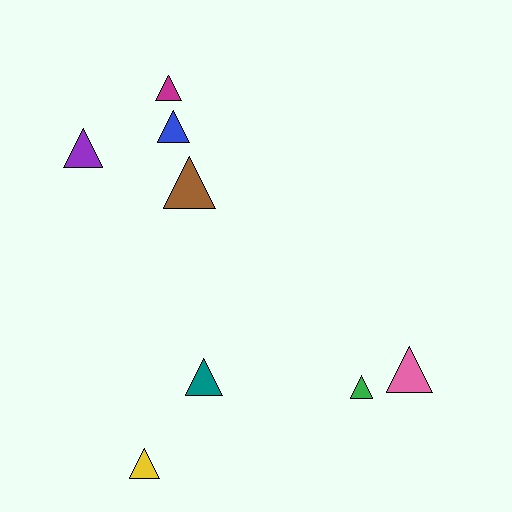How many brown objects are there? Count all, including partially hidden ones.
There is 1 brown object.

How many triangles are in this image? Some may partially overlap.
There are 8 triangles.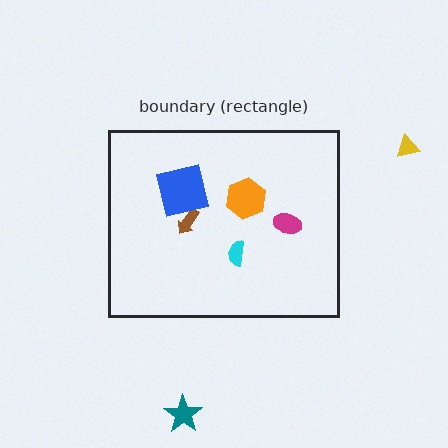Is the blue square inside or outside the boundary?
Inside.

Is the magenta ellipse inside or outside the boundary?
Inside.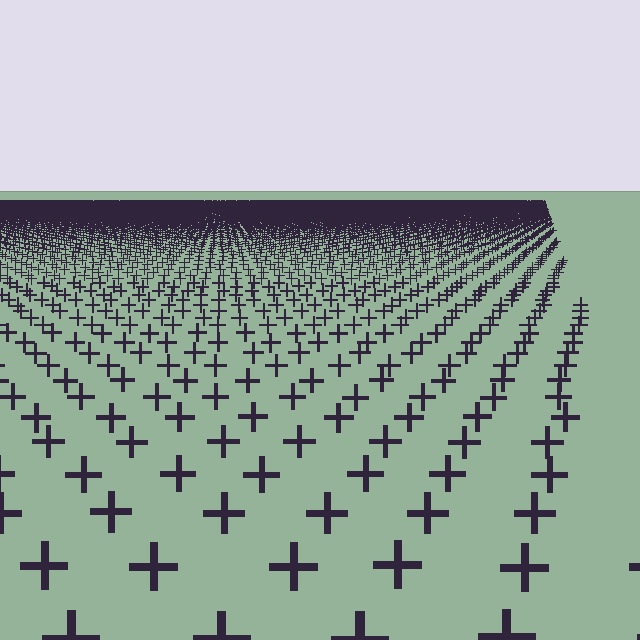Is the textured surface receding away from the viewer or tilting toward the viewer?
The surface is receding away from the viewer. Texture elements get smaller and denser toward the top.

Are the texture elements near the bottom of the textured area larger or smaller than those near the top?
Larger. Near the bottom, elements are closer to the viewer and appear at a bigger on-screen size.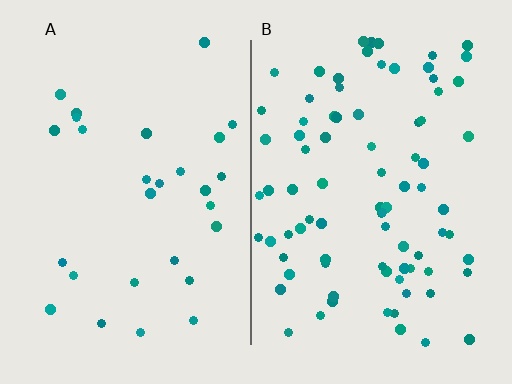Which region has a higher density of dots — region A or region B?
B (the right).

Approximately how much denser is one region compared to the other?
Approximately 2.9× — region B over region A.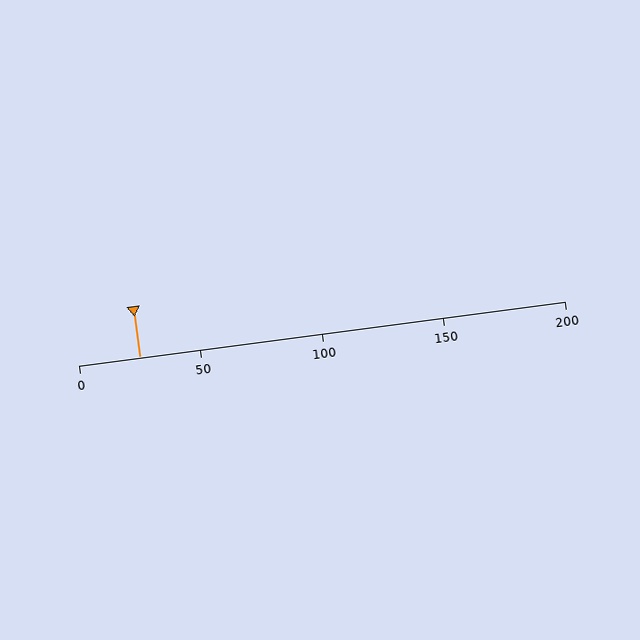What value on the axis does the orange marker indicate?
The marker indicates approximately 25.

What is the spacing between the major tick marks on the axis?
The major ticks are spaced 50 apart.